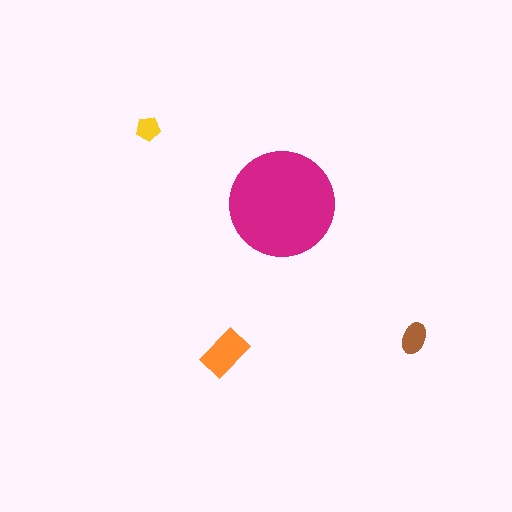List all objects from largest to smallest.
The magenta circle, the orange rectangle, the brown ellipse, the yellow pentagon.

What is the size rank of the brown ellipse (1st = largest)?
3rd.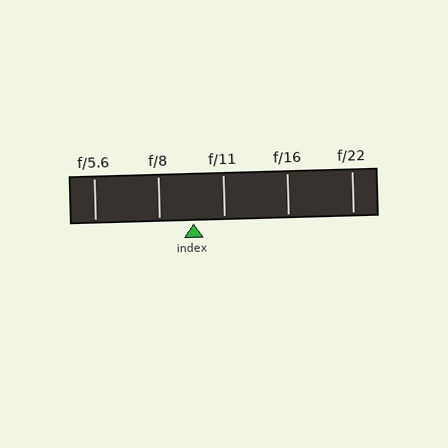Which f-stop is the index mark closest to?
The index mark is closest to f/11.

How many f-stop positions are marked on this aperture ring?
There are 5 f-stop positions marked.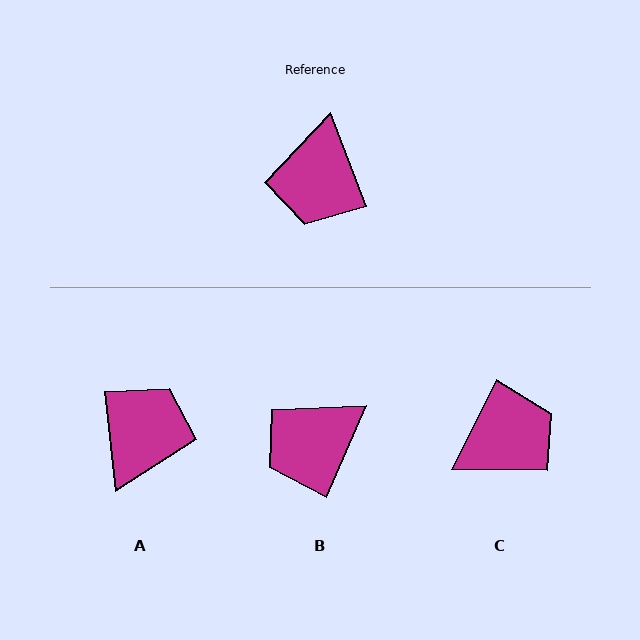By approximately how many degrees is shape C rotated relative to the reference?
Approximately 132 degrees counter-clockwise.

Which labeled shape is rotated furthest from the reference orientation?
A, about 165 degrees away.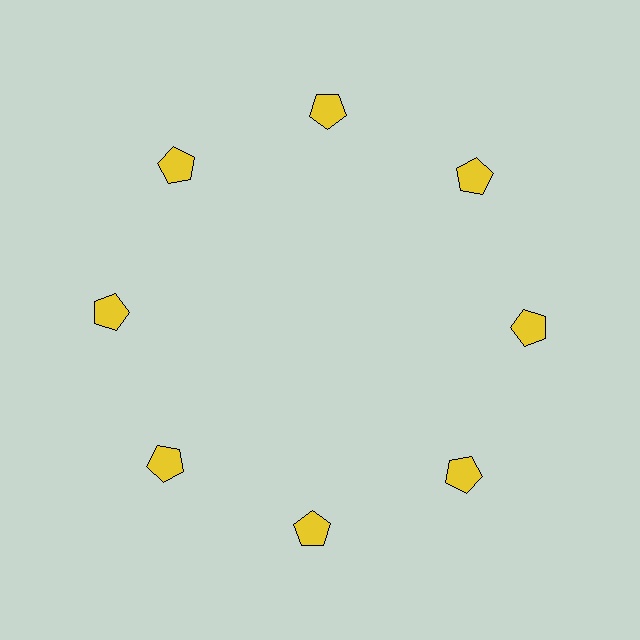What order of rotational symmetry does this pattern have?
This pattern has 8-fold rotational symmetry.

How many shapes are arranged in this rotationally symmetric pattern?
There are 8 shapes, arranged in 8 groups of 1.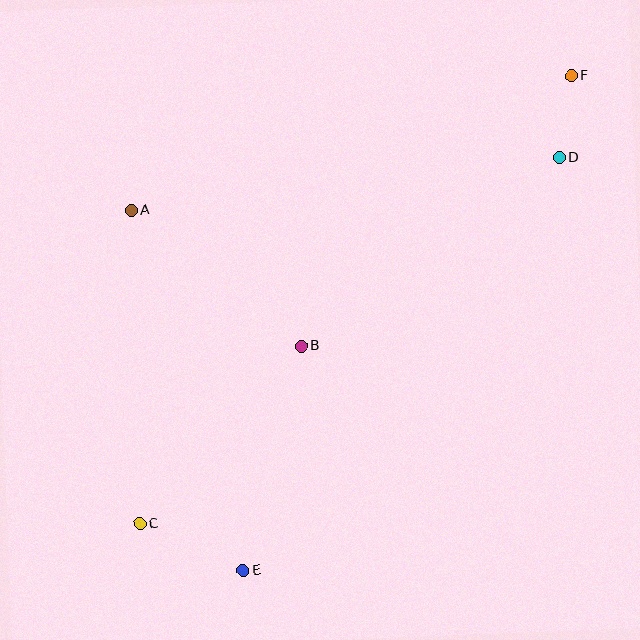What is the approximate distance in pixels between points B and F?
The distance between B and F is approximately 382 pixels.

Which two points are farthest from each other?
Points C and F are farthest from each other.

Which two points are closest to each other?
Points D and F are closest to each other.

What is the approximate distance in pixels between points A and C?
The distance between A and C is approximately 314 pixels.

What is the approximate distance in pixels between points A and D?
The distance between A and D is approximately 432 pixels.